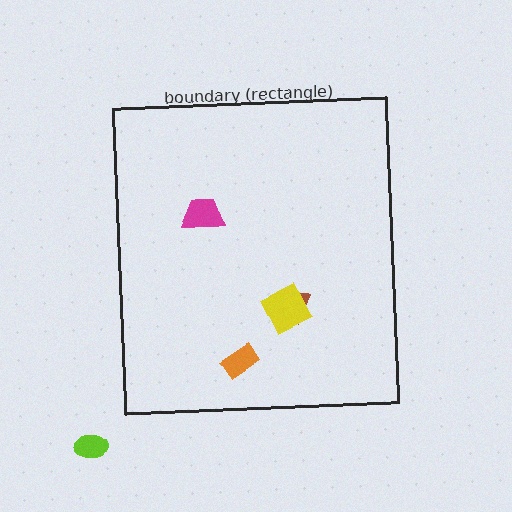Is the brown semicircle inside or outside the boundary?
Inside.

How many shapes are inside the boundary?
4 inside, 1 outside.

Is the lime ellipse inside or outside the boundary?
Outside.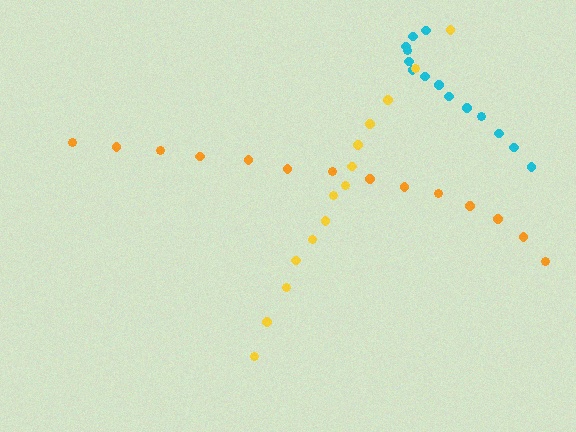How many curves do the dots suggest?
There are 3 distinct paths.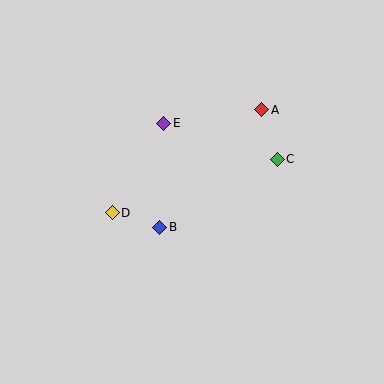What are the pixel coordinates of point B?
Point B is at (160, 227).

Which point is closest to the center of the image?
Point B at (160, 227) is closest to the center.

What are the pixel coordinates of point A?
Point A is at (262, 110).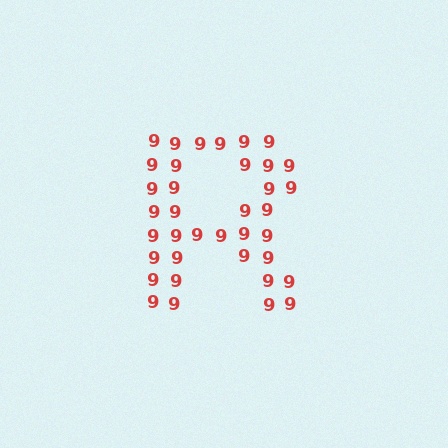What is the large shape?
The large shape is the letter R.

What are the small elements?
The small elements are digit 9's.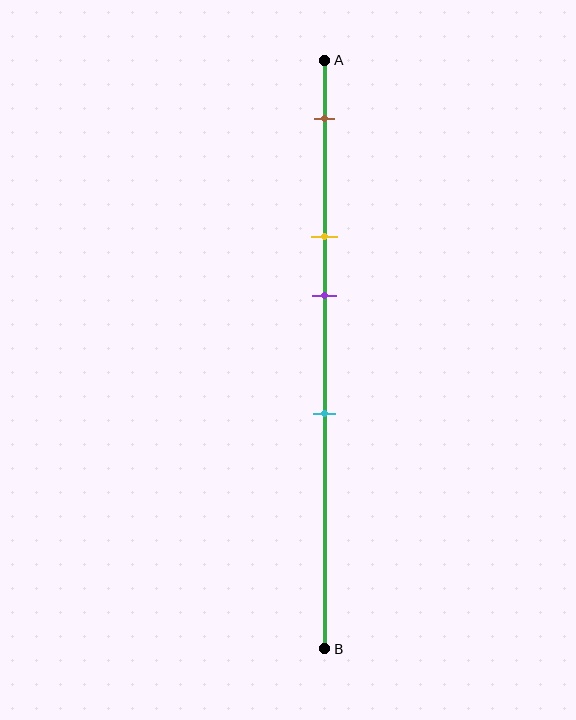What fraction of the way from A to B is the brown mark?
The brown mark is approximately 10% (0.1) of the way from A to B.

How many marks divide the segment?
There are 4 marks dividing the segment.